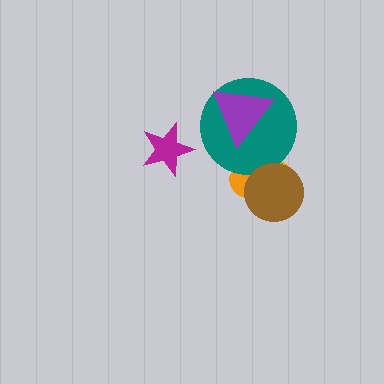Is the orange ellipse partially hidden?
Yes, it is partially covered by another shape.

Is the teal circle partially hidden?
Yes, it is partially covered by another shape.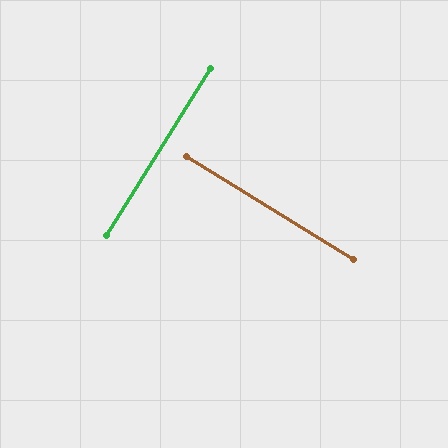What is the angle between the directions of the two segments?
Approximately 90 degrees.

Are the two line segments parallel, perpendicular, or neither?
Perpendicular — they meet at approximately 90°.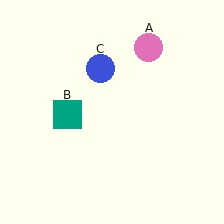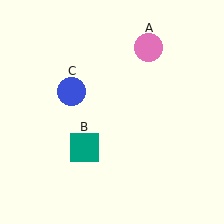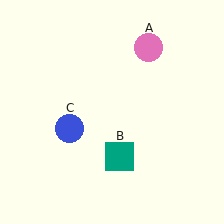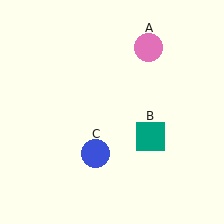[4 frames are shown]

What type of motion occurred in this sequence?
The teal square (object B), blue circle (object C) rotated counterclockwise around the center of the scene.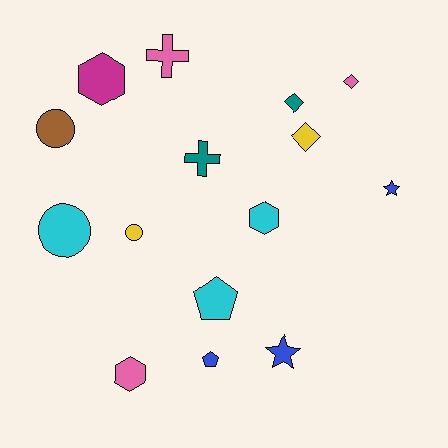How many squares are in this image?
There are no squares.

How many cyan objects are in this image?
There are 3 cyan objects.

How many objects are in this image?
There are 15 objects.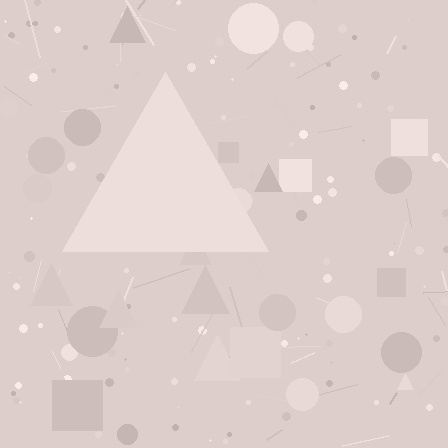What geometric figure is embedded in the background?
A triangle is embedded in the background.